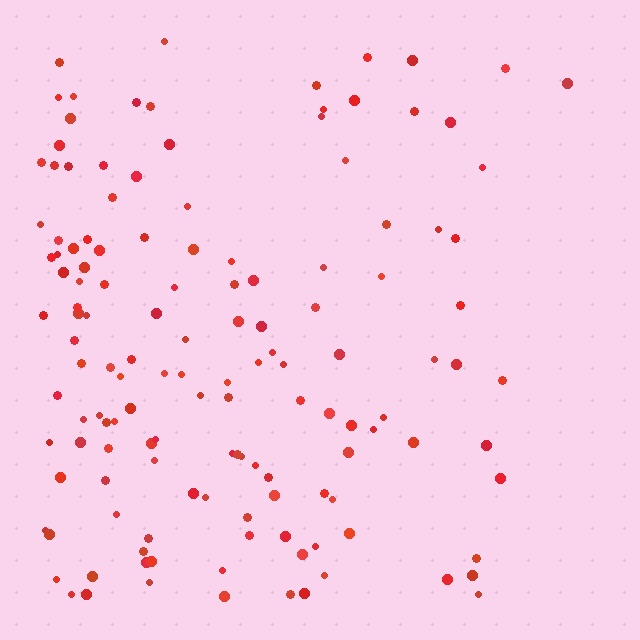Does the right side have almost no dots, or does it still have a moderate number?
Still a moderate number, just noticeably fewer than the left.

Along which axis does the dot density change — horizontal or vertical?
Horizontal.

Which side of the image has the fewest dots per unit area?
The right.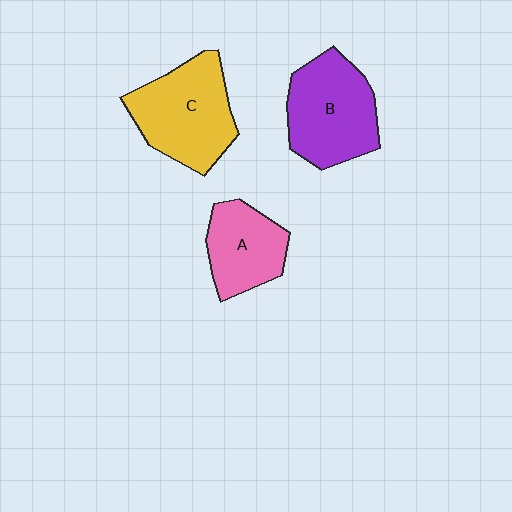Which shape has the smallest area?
Shape A (pink).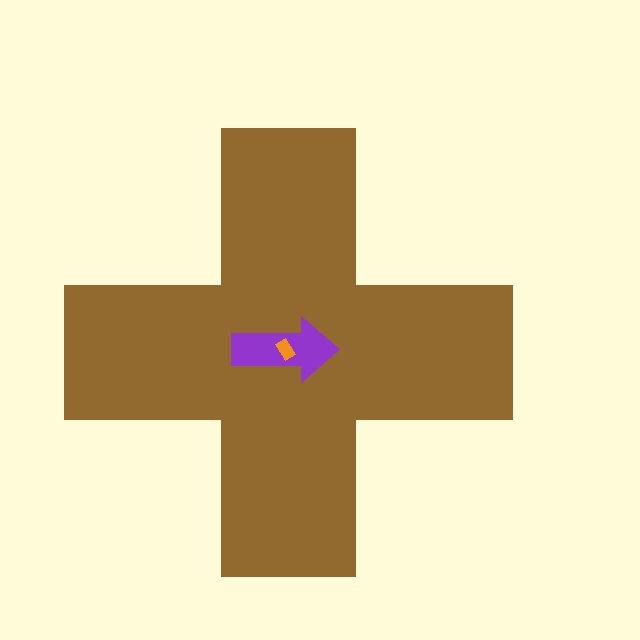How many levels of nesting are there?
3.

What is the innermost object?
The orange rectangle.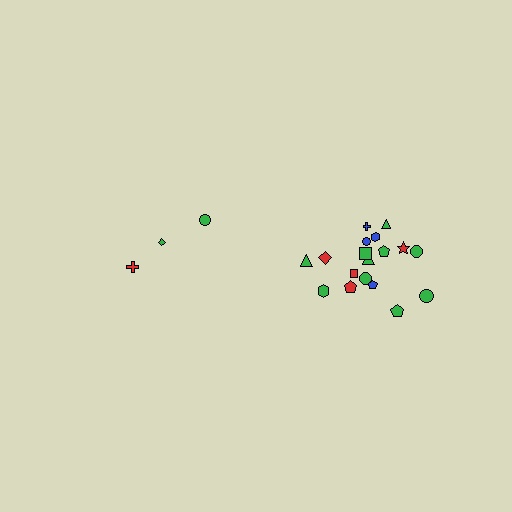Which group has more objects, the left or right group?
The right group.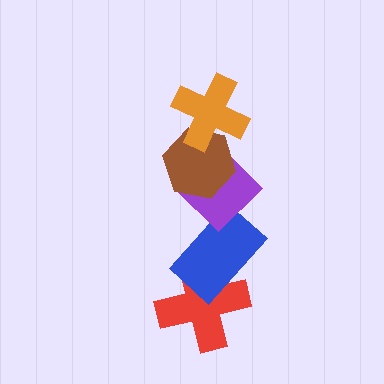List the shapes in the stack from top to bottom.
From top to bottom: the orange cross, the brown hexagon, the purple diamond, the blue rectangle, the red cross.